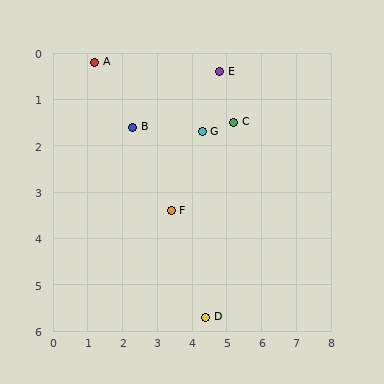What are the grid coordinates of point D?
Point D is at approximately (4.4, 5.7).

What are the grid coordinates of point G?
Point G is at approximately (4.3, 1.7).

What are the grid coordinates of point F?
Point F is at approximately (3.4, 3.4).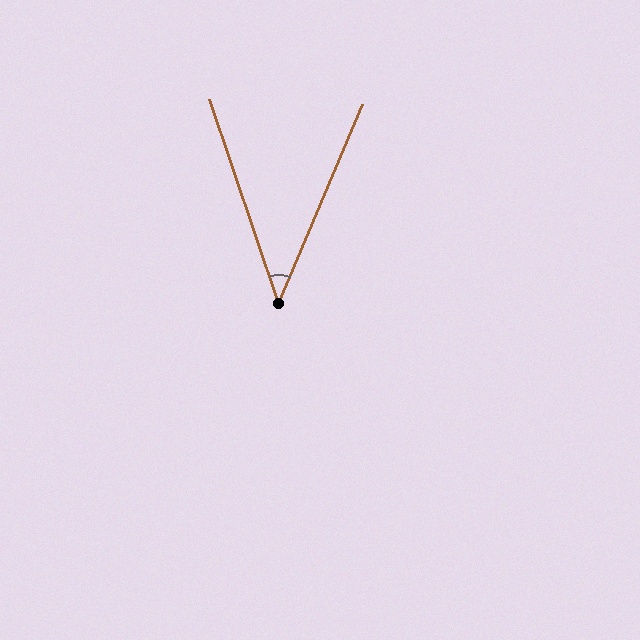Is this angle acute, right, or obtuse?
It is acute.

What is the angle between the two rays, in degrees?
Approximately 42 degrees.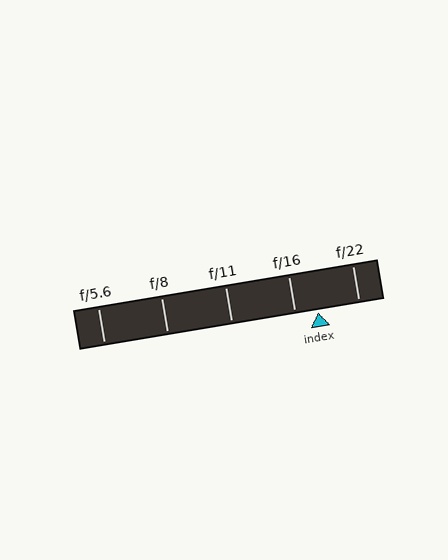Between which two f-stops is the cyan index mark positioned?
The index mark is between f/16 and f/22.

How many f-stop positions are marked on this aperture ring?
There are 5 f-stop positions marked.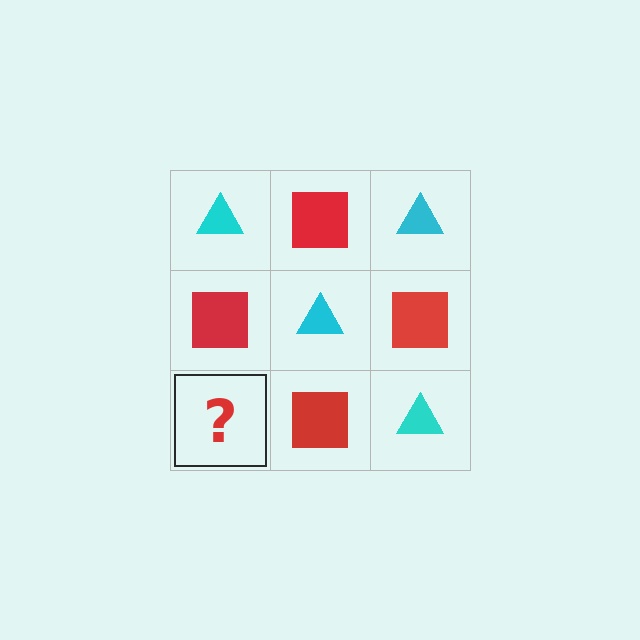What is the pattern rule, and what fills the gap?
The rule is that it alternates cyan triangle and red square in a checkerboard pattern. The gap should be filled with a cyan triangle.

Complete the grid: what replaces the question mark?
The question mark should be replaced with a cyan triangle.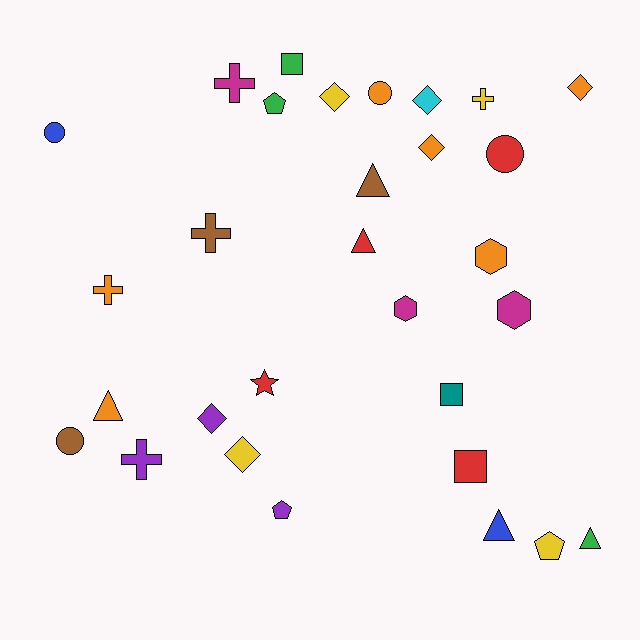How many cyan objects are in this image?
There is 1 cyan object.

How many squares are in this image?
There are 3 squares.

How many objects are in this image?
There are 30 objects.